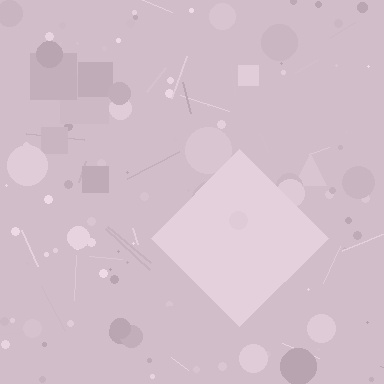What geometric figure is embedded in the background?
A diamond is embedded in the background.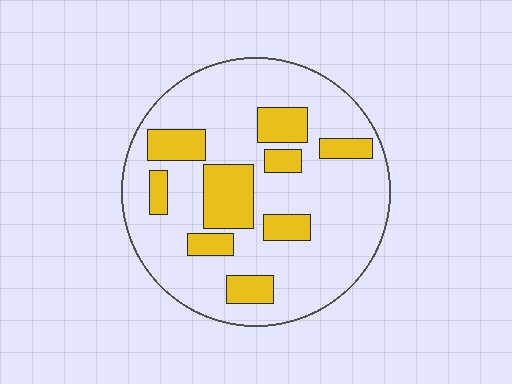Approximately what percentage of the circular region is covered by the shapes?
Approximately 25%.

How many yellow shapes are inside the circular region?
9.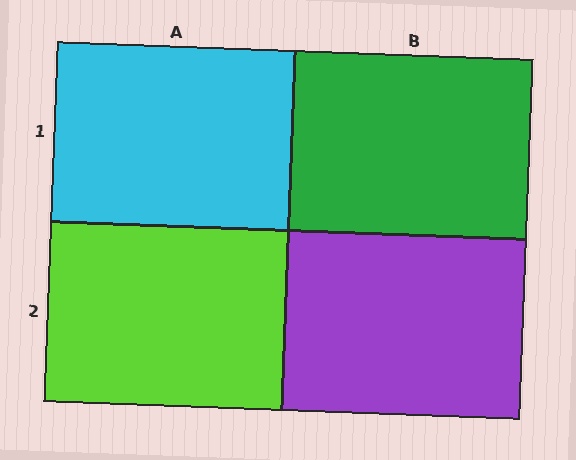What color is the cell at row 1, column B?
Green.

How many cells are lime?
1 cell is lime.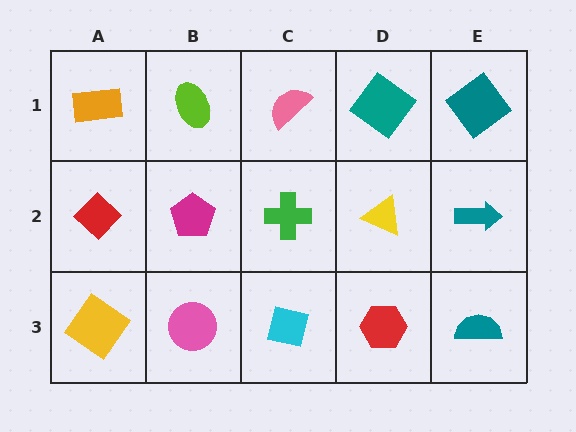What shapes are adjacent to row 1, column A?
A red diamond (row 2, column A), a lime ellipse (row 1, column B).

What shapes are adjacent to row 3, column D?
A yellow triangle (row 2, column D), a cyan square (row 3, column C), a teal semicircle (row 3, column E).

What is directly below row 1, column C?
A green cross.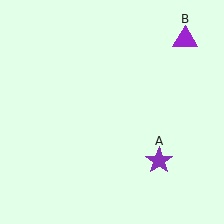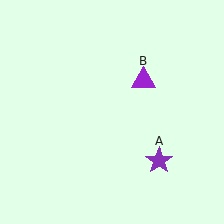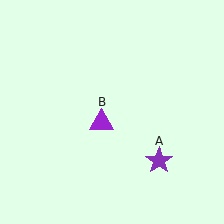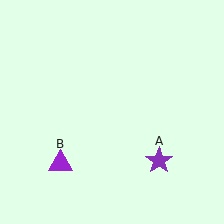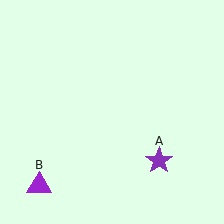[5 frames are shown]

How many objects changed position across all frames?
1 object changed position: purple triangle (object B).